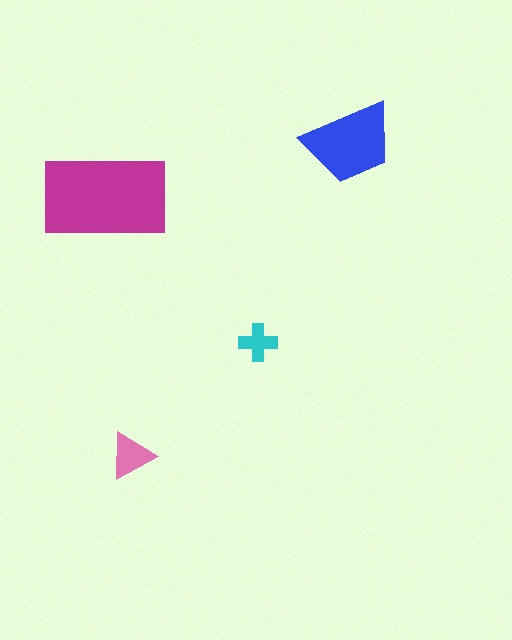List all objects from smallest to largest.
The cyan cross, the pink triangle, the blue trapezoid, the magenta rectangle.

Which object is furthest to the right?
The blue trapezoid is rightmost.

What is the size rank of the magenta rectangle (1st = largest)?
1st.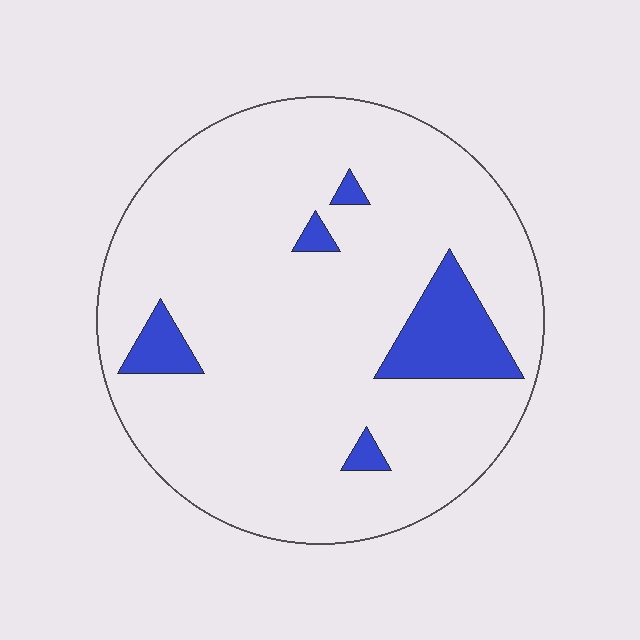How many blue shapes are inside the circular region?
5.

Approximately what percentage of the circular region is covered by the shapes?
Approximately 10%.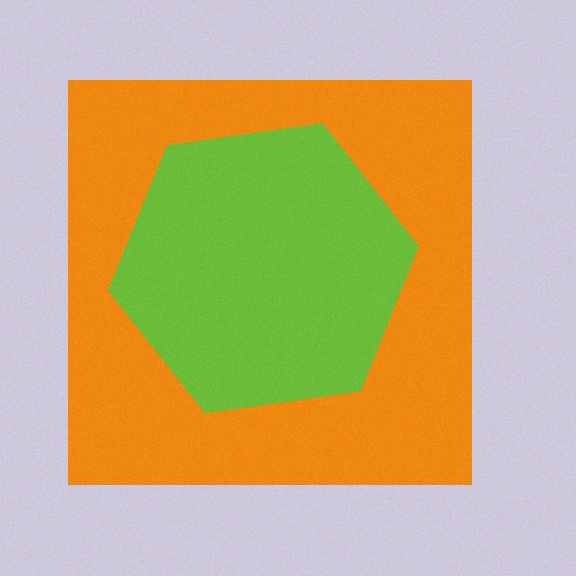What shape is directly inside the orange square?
The lime hexagon.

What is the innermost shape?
The lime hexagon.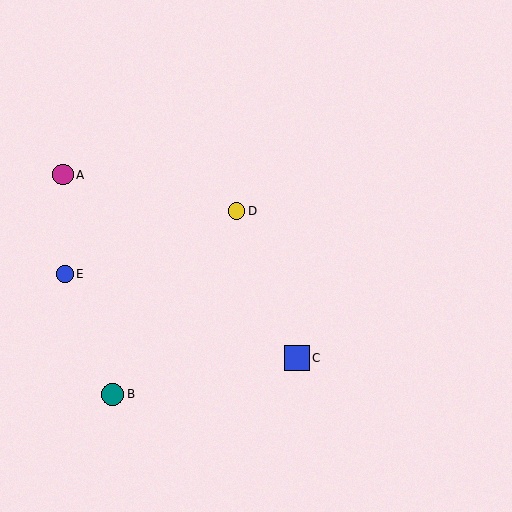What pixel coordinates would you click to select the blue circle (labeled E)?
Click at (65, 274) to select the blue circle E.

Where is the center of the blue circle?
The center of the blue circle is at (65, 274).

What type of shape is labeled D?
Shape D is a yellow circle.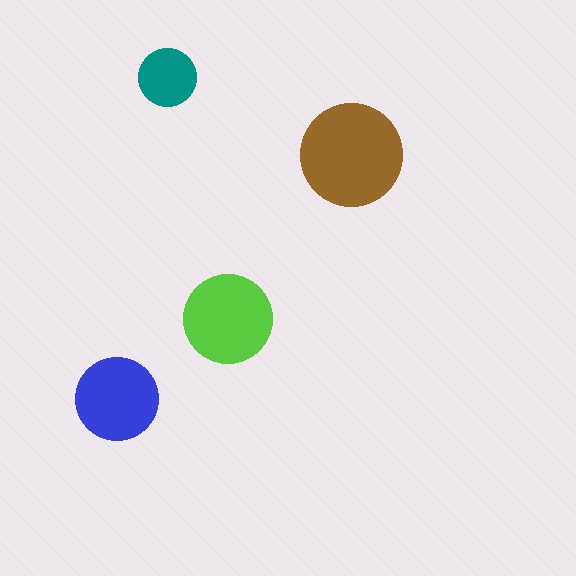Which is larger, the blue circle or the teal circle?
The blue one.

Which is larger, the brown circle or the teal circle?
The brown one.